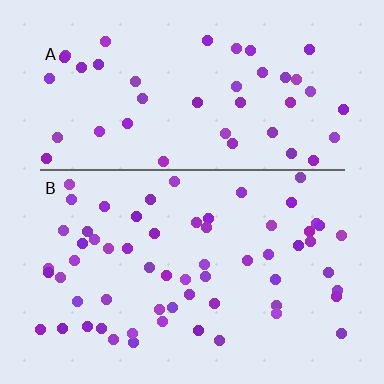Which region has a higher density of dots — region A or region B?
B (the bottom).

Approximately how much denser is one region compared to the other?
Approximately 1.4× — region B over region A.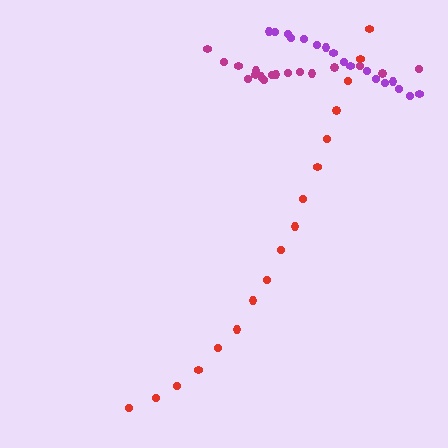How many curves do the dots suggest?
There are 3 distinct paths.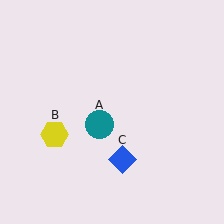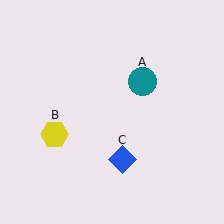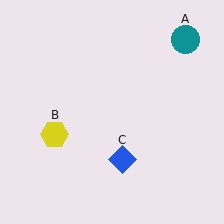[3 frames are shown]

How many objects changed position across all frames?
1 object changed position: teal circle (object A).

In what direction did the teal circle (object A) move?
The teal circle (object A) moved up and to the right.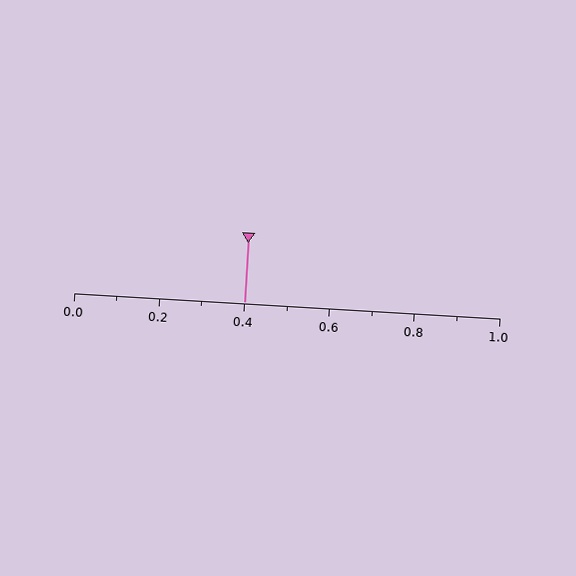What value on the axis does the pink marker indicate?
The marker indicates approximately 0.4.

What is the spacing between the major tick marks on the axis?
The major ticks are spaced 0.2 apart.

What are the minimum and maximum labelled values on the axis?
The axis runs from 0.0 to 1.0.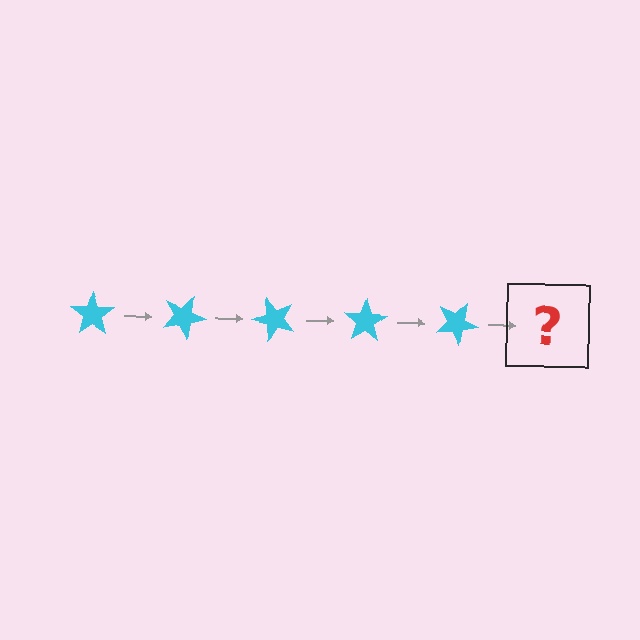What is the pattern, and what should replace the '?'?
The pattern is that the star rotates 25 degrees each step. The '?' should be a cyan star rotated 125 degrees.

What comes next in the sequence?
The next element should be a cyan star rotated 125 degrees.